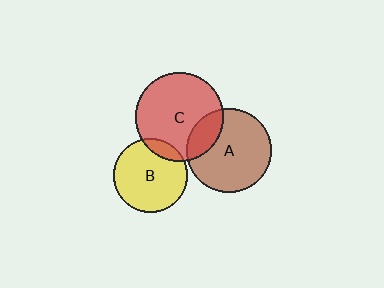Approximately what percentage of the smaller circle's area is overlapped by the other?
Approximately 15%.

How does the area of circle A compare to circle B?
Approximately 1.3 times.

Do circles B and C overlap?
Yes.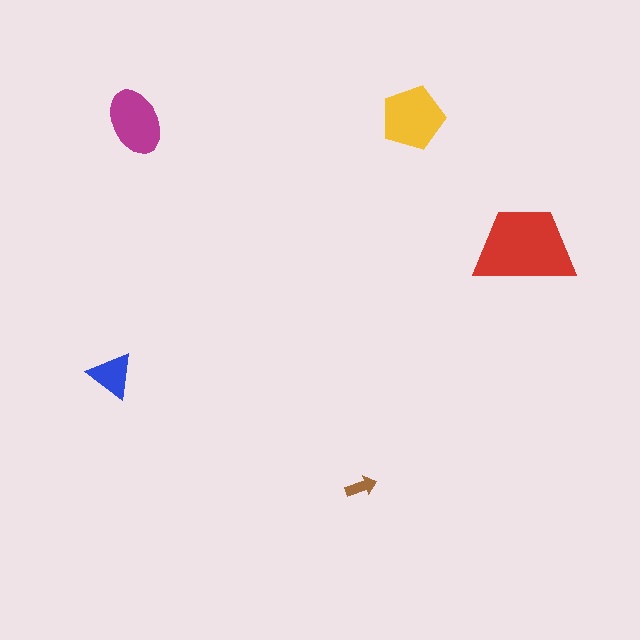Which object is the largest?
The red trapezoid.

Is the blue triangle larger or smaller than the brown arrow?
Larger.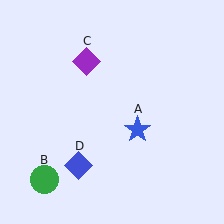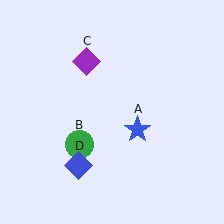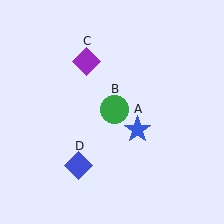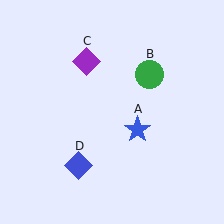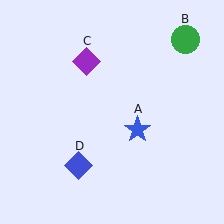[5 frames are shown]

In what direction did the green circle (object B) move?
The green circle (object B) moved up and to the right.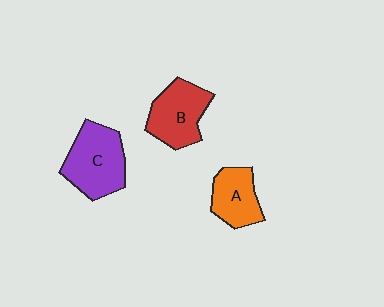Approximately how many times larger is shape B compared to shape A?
Approximately 1.3 times.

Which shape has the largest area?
Shape C (purple).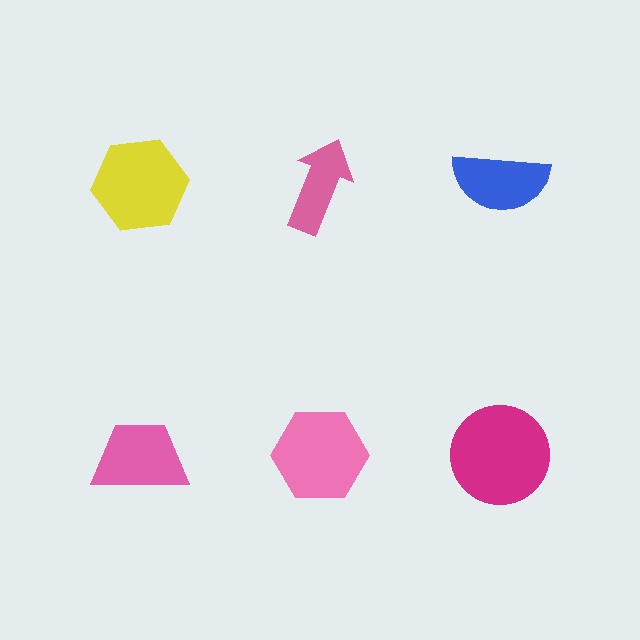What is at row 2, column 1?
A pink trapezoid.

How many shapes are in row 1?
3 shapes.